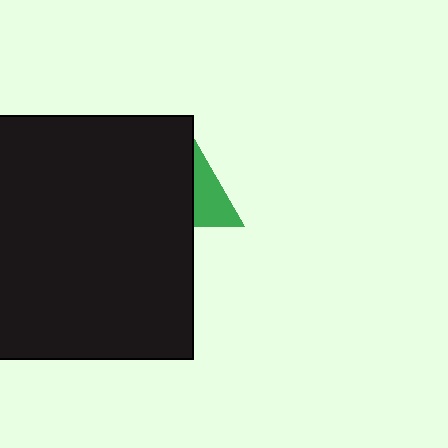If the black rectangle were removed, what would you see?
You would see the complete green triangle.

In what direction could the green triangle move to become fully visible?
The green triangle could move right. That would shift it out from behind the black rectangle entirely.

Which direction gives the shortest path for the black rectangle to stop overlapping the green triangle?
Moving left gives the shortest separation.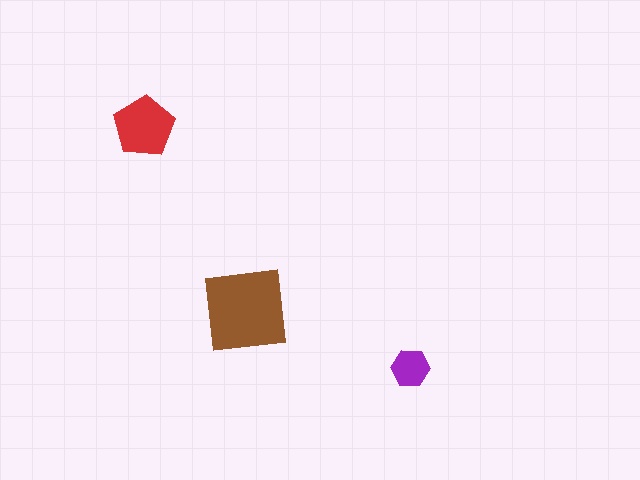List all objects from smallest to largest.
The purple hexagon, the red pentagon, the brown square.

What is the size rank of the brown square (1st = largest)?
1st.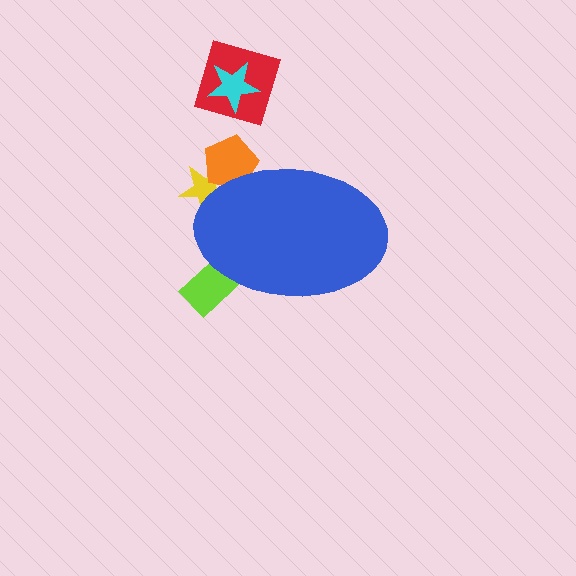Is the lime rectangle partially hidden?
Yes, the lime rectangle is partially hidden behind the blue ellipse.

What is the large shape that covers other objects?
A blue ellipse.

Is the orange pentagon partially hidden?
Yes, the orange pentagon is partially hidden behind the blue ellipse.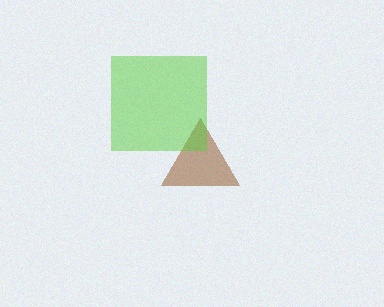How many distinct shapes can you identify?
There are 2 distinct shapes: a brown triangle, a lime square.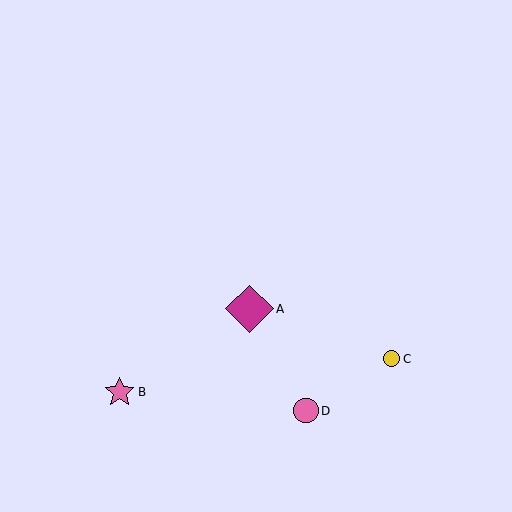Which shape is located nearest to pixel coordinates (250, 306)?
The magenta diamond (labeled A) at (250, 309) is nearest to that location.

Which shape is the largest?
The magenta diamond (labeled A) is the largest.